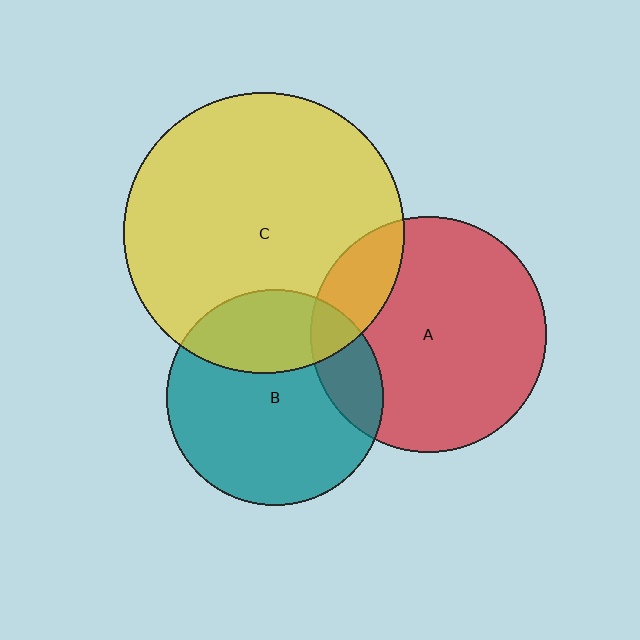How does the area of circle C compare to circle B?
Approximately 1.7 times.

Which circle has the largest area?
Circle C (yellow).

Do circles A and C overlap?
Yes.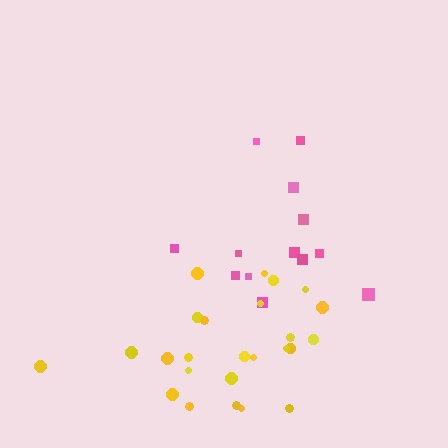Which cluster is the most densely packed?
Yellow.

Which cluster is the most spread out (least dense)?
Pink.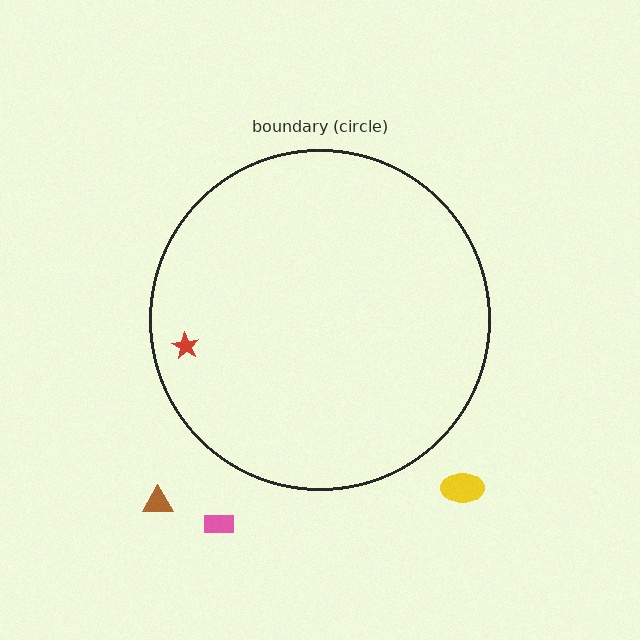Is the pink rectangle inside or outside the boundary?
Outside.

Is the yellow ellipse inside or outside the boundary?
Outside.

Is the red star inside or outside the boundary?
Inside.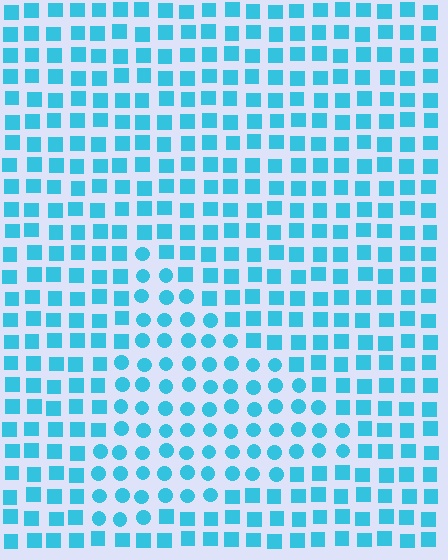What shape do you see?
I see a triangle.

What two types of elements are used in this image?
The image uses circles inside the triangle region and squares outside it.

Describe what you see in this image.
The image is filled with small cyan elements arranged in a uniform grid. A triangle-shaped region contains circles, while the surrounding area contains squares. The boundary is defined purely by the change in element shape.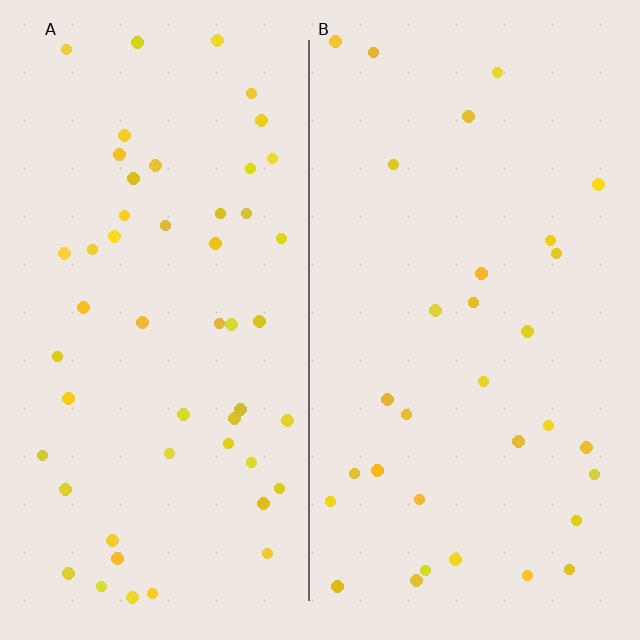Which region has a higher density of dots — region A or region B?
A (the left).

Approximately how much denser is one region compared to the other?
Approximately 1.6× — region A over region B.